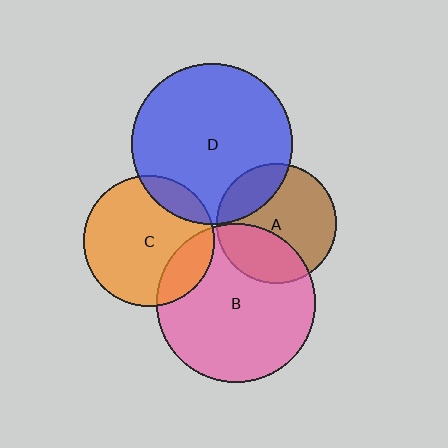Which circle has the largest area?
Circle D (blue).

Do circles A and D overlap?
Yes.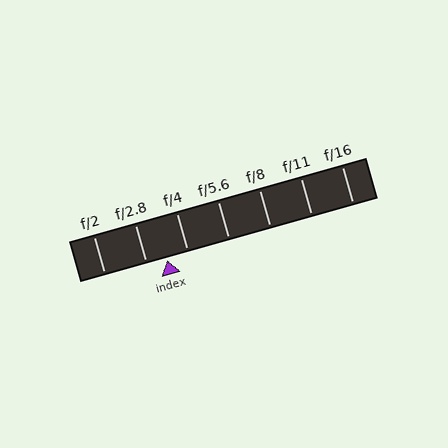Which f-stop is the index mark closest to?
The index mark is closest to f/2.8.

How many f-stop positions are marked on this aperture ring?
There are 7 f-stop positions marked.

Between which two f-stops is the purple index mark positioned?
The index mark is between f/2.8 and f/4.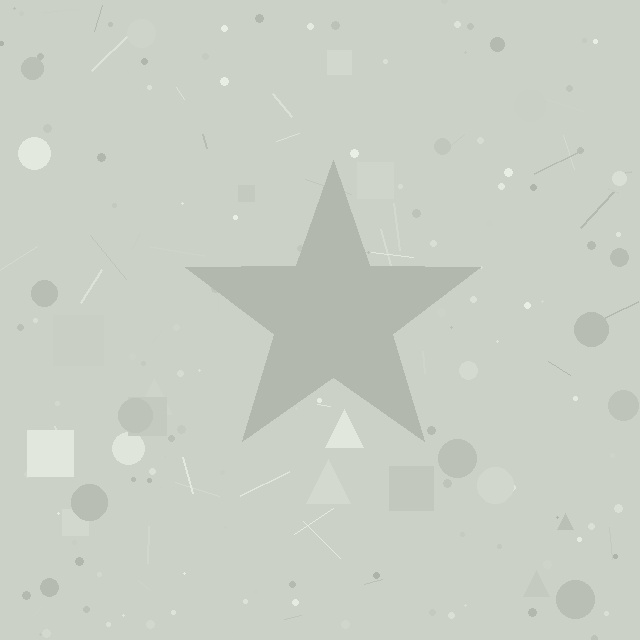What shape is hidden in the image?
A star is hidden in the image.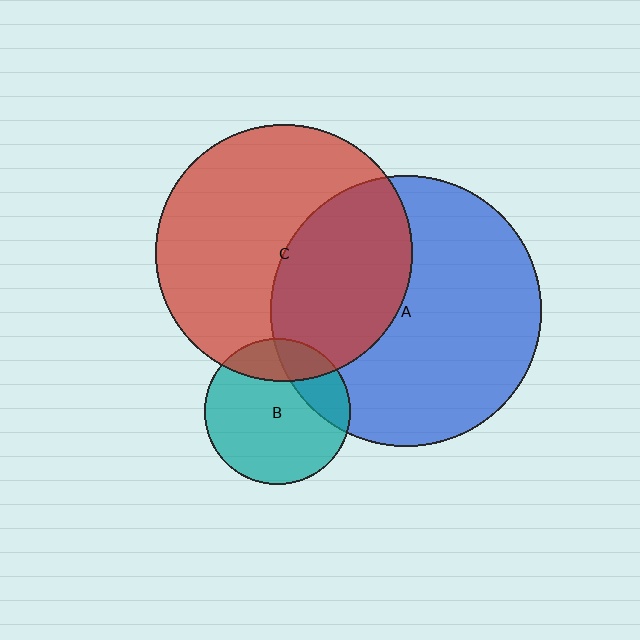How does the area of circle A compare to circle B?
Approximately 3.4 times.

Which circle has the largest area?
Circle A (blue).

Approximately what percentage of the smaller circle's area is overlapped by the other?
Approximately 40%.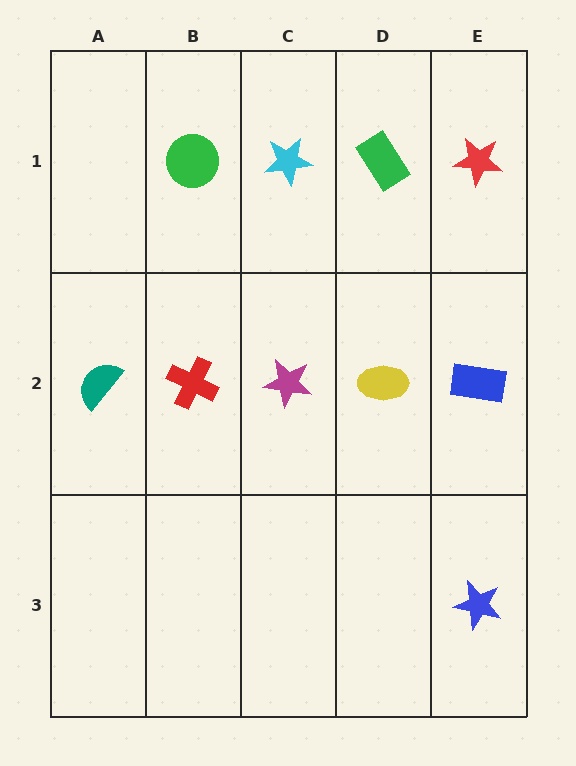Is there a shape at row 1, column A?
No, that cell is empty.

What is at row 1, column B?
A green circle.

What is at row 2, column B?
A red cross.